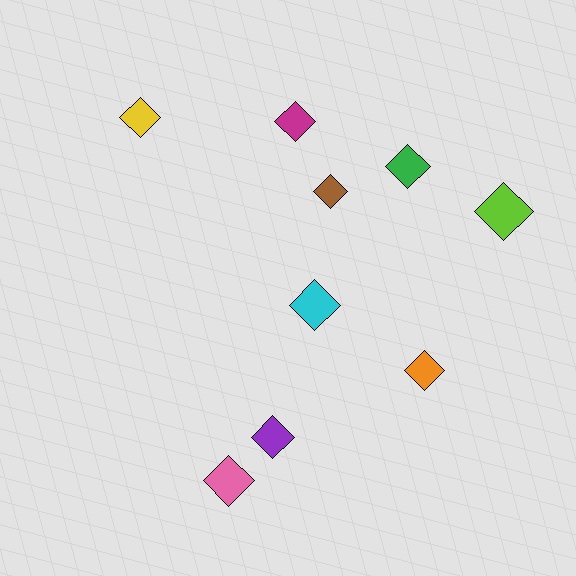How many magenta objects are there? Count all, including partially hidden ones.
There is 1 magenta object.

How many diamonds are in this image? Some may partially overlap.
There are 9 diamonds.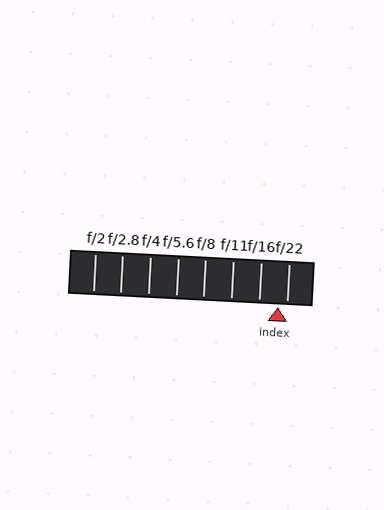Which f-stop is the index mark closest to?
The index mark is closest to f/22.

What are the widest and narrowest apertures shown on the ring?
The widest aperture shown is f/2 and the narrowest is f/22.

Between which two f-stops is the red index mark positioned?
The index mark is between f/16 and f/22.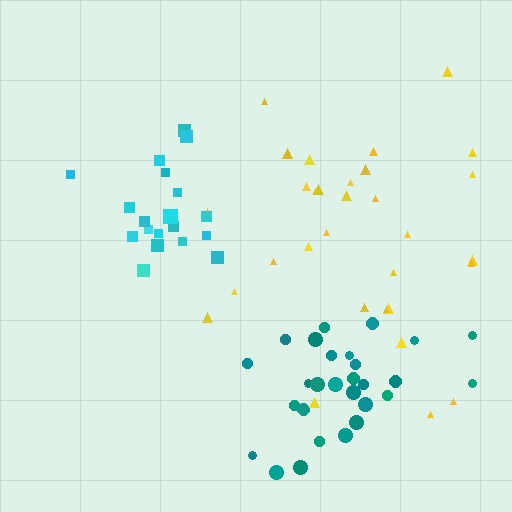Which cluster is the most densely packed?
Teal.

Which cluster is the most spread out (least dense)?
Yellow.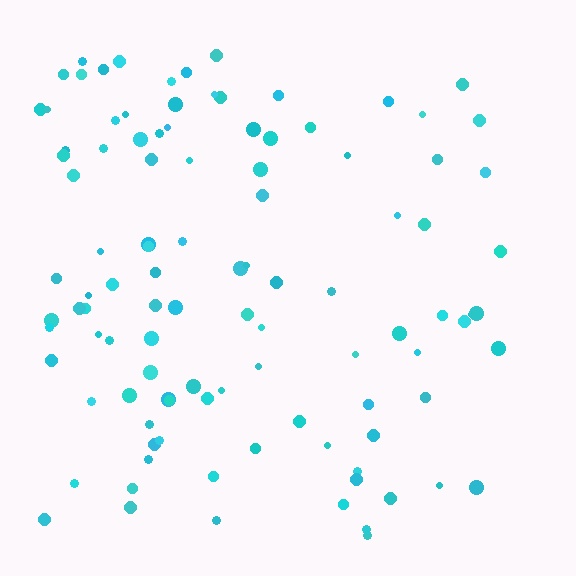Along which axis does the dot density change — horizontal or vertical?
Horizontal.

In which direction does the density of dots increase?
From right to left, with the left side densest.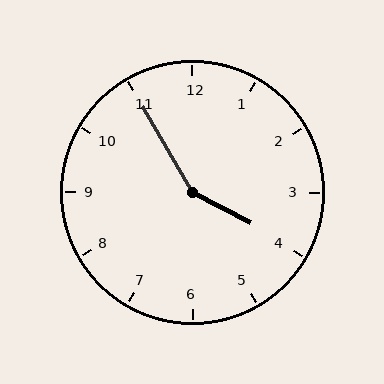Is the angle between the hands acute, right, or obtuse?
It is obtuse.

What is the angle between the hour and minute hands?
Approximately 148 degrees.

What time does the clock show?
3:55.